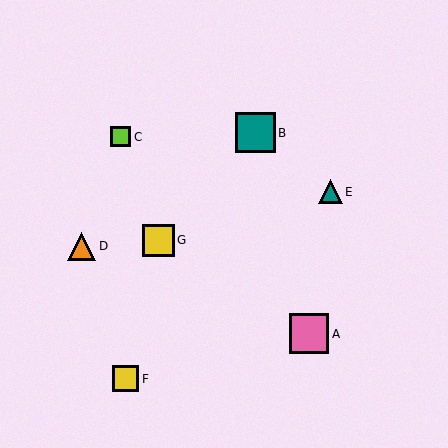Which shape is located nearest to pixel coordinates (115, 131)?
The lime square (labeled C) at (121, 137) is nearest to that location.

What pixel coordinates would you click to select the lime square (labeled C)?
Click at (121, 137) to select the lime square C.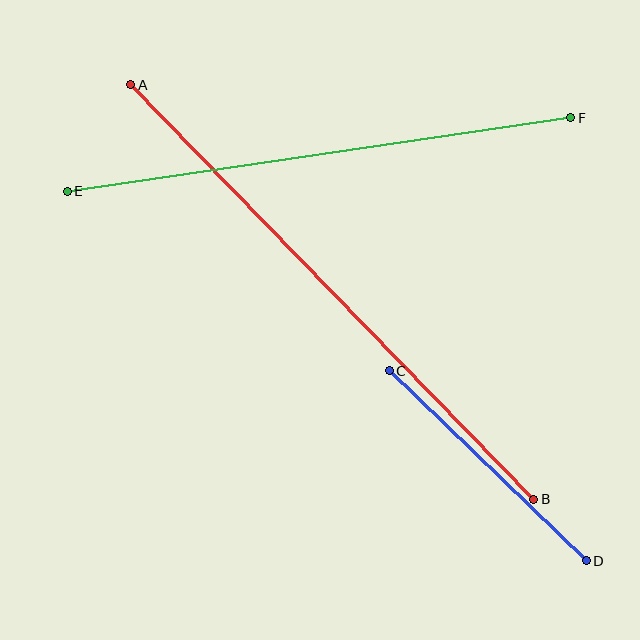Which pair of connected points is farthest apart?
Points A and B are farthest apart.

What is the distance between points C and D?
The distance is approximately 273 pixels.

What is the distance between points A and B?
The distance is approximately 578 pixels.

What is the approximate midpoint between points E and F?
The midpoint is at approximately (319, 154) pixels.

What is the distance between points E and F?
The distance is approximately 508 pixels.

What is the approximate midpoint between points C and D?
The midpoint is at approximately (488, 466) pixels.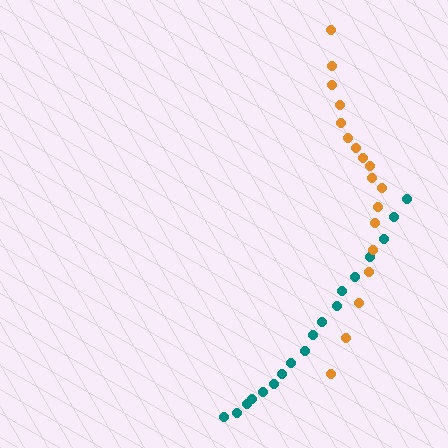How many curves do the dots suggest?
There are 2 distinct paths.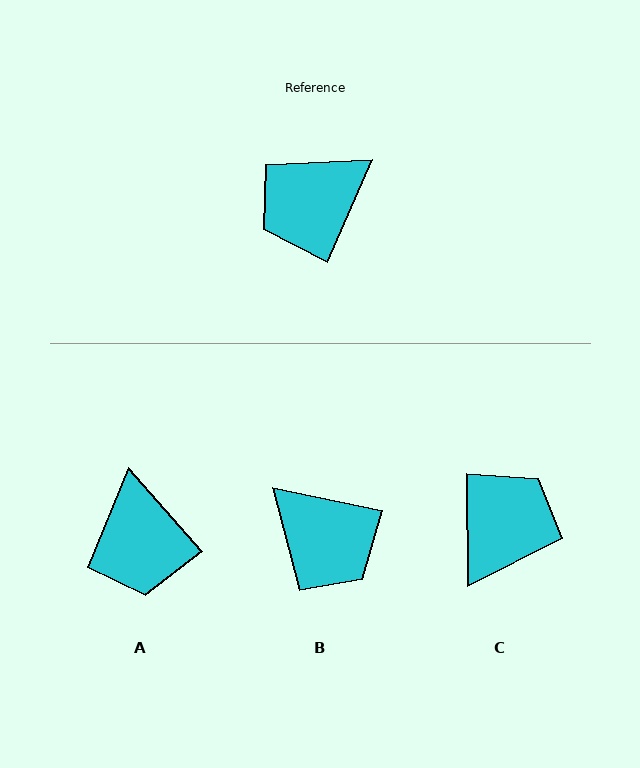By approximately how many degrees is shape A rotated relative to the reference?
Approximately 65 degrees counter-clockwise.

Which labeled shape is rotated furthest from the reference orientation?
C, about 156 degrees away.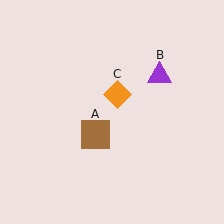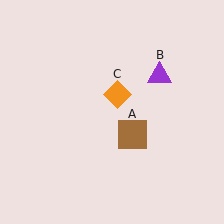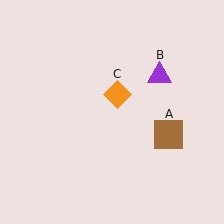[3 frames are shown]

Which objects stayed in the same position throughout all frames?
Purple triangle (object B) and orange diamond (object C) remained stationary.